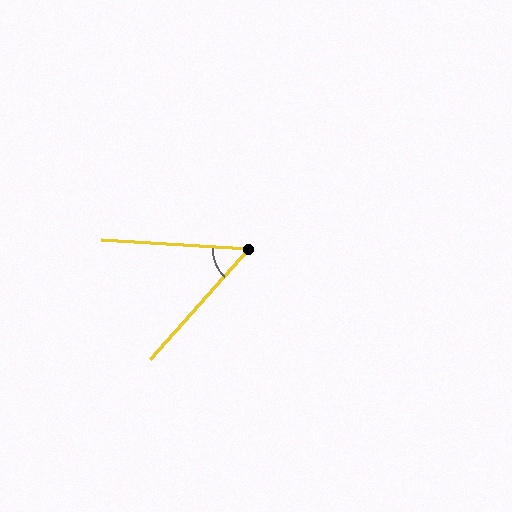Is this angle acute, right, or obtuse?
It is acute.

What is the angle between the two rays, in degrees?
Approximately 52 degrees.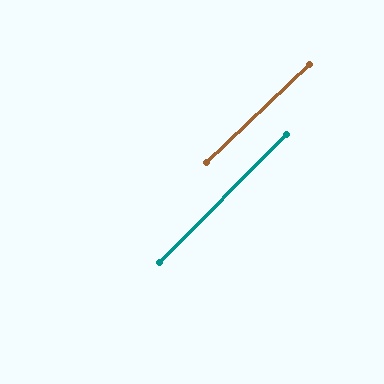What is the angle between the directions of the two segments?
Approximately 2 degrees.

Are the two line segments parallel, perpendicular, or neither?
Parallel — their directions differ by only 1.5°.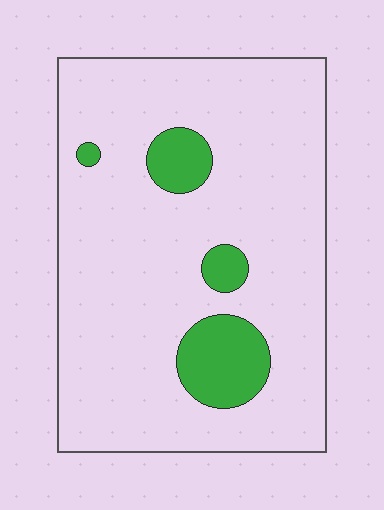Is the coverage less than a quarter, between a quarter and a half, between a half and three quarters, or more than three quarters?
Less than a quarter.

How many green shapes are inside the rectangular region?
4.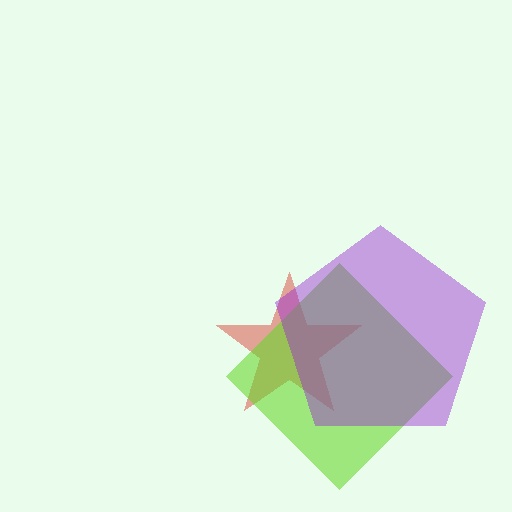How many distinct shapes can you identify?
There are 3 distinct shapes: a red star, a lime diamond, a purple pentagon.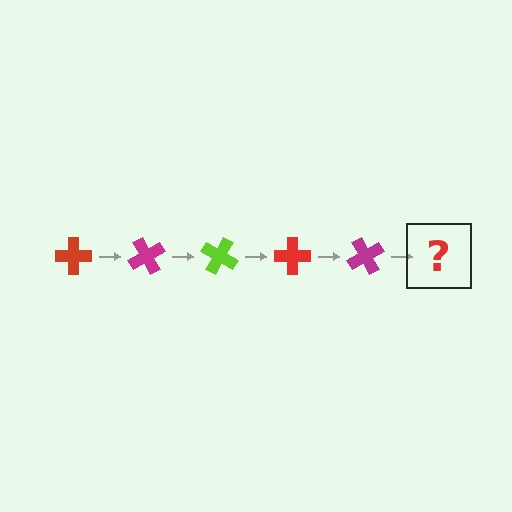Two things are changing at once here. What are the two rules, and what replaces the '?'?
The two rules are that it rotates 60 degrees each step and the color cycles through red, magenta, and lime. The '?' should be a lime cross, rotated 300 degrees from the start.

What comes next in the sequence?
The next element should be a lime cross, rotated 300 degrees from the start.